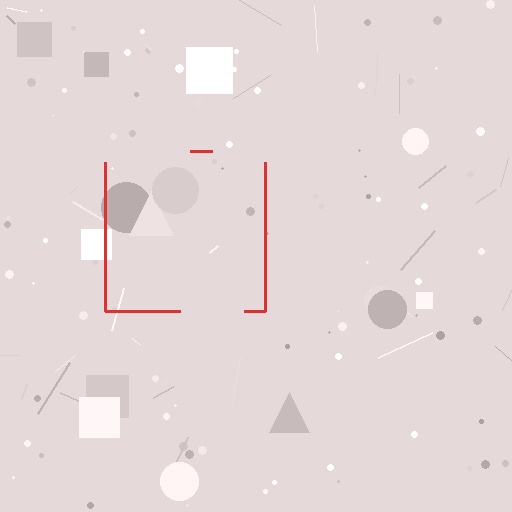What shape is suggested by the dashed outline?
The dashed outline suggests a square.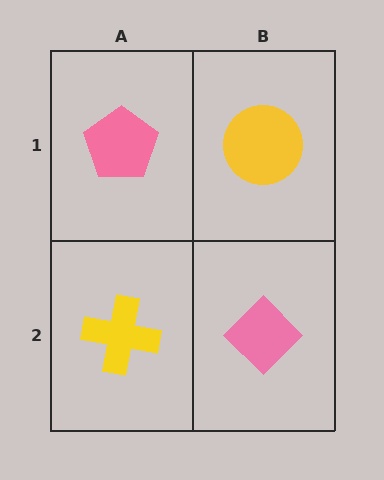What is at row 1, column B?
A yellow circle.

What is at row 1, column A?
A pink pentagon.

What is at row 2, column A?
A yellow cross.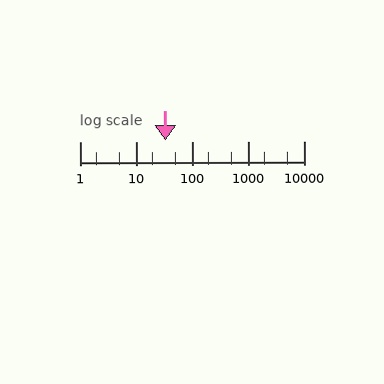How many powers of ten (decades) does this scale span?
The scale spans 4 decades, from 1 to 10000.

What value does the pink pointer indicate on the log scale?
The pointer indicates approximately 33.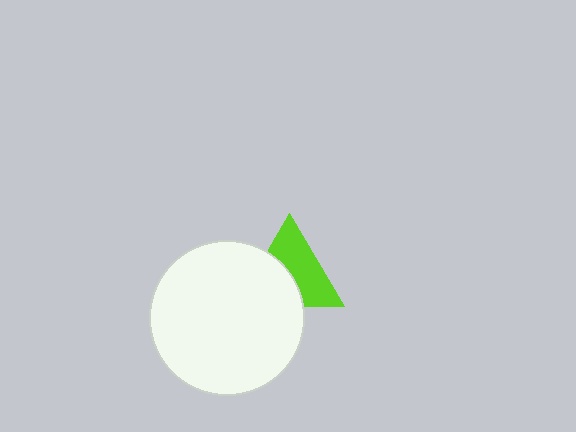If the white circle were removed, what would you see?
You would see the complete lime triangle.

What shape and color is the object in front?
The object in front is a white circle.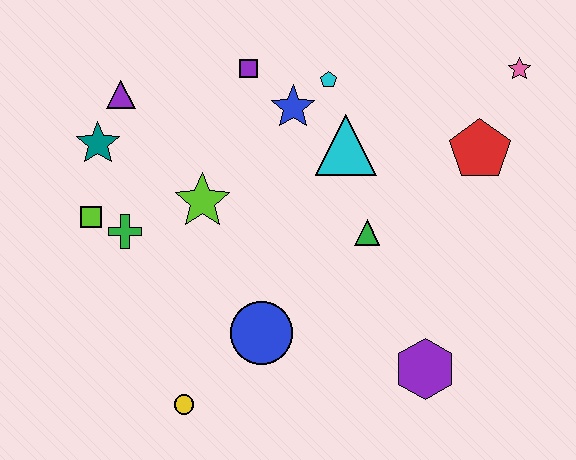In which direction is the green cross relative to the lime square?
The green cross is to the right of the lime square.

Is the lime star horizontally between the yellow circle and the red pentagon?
Yes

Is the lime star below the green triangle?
No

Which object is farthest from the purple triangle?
The purple hexagon is farthest from the purple triangle.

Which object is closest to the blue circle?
The yellow circle is closest to the blue circle.